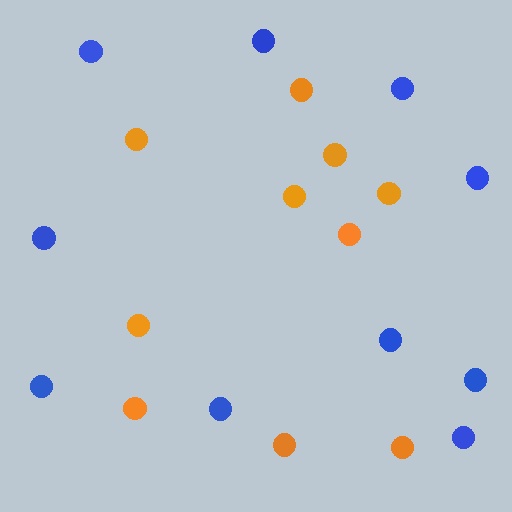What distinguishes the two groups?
There are 2 groups: one group of blue circles (10) and one group of orange circles (10).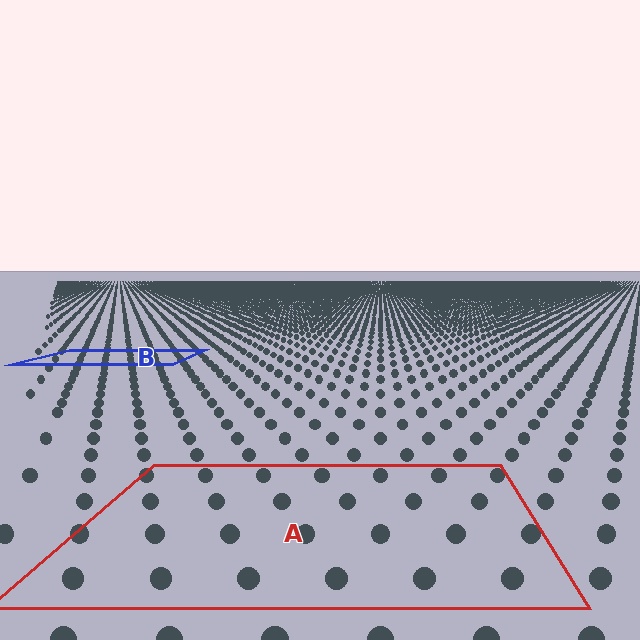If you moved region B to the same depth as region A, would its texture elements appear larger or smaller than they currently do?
They would appear larger. At a closer depth, the same texture elements are projected at a bigger on-screen size.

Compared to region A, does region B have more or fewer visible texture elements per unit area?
Region B has more texture elements per unit area — they are packed more densely because it is farther away.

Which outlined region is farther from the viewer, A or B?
Region B is farther from the viewer — the texture elements inside it appear smaller and more densely packed.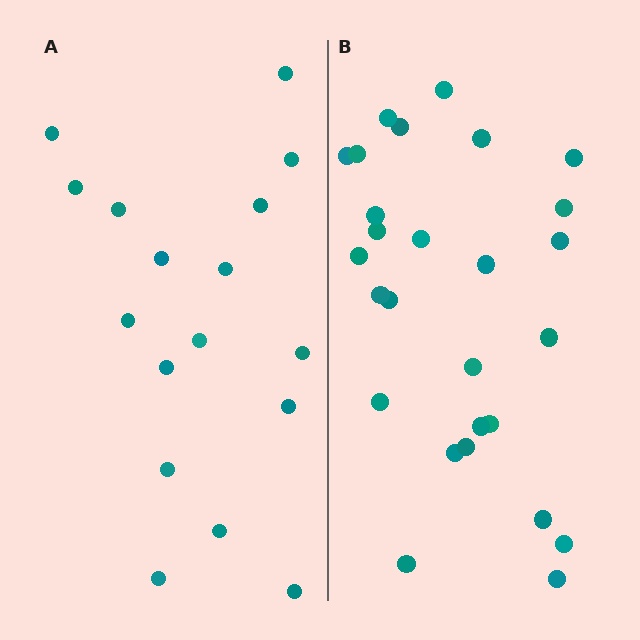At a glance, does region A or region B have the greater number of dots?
Region B (the right region) has more dots.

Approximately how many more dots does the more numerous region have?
Region B has roughly 10 or so more dots than region A.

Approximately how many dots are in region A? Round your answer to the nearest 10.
About 20 dots. (The exact count is 17, which rounds to 20.)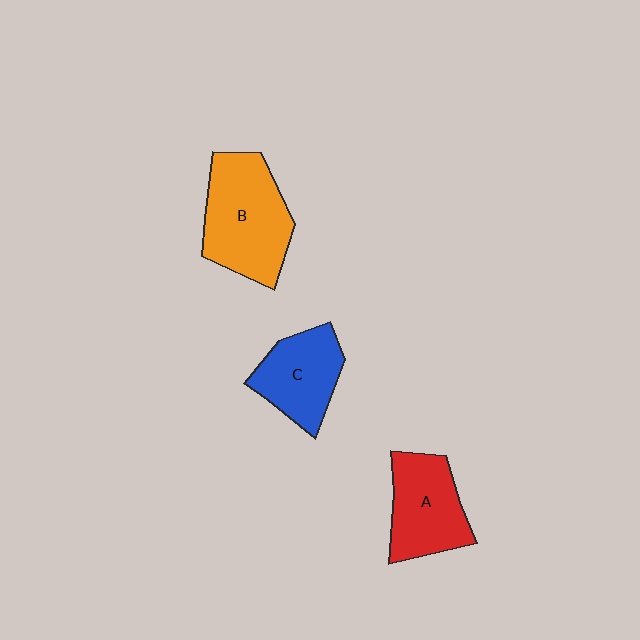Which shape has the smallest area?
Shape C (blue).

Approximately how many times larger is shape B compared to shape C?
Approximately 1.4 times.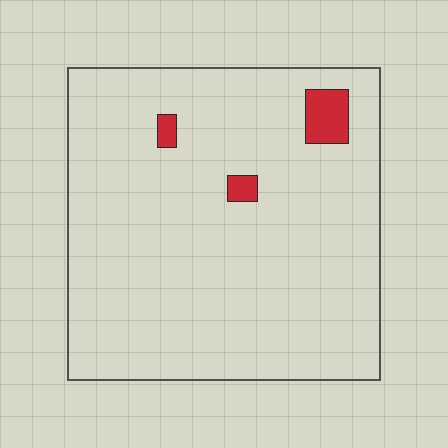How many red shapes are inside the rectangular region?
3.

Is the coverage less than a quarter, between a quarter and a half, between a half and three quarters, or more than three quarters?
Less than a quarter.